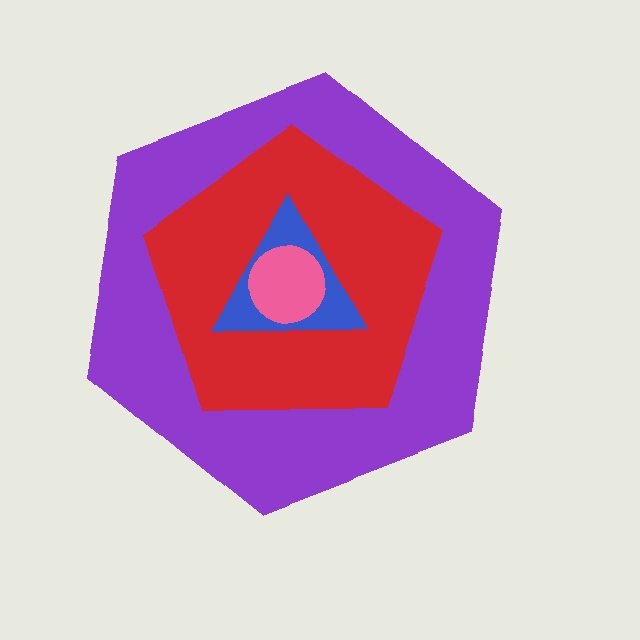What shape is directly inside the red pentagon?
The blue triangle.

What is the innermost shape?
The pink circle.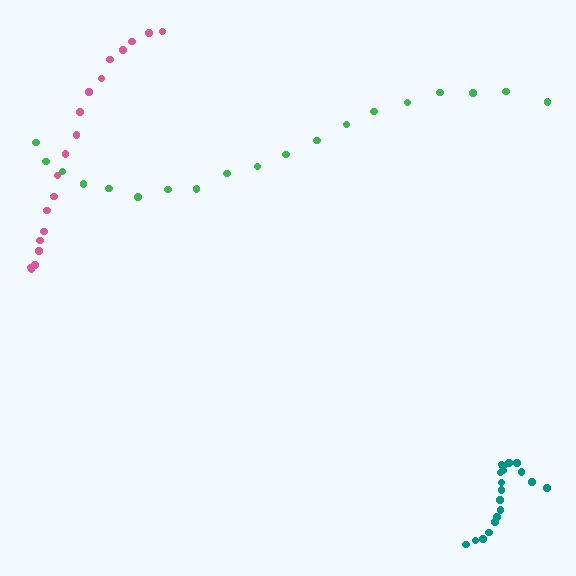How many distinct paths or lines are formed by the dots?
There are 3 distinct paths.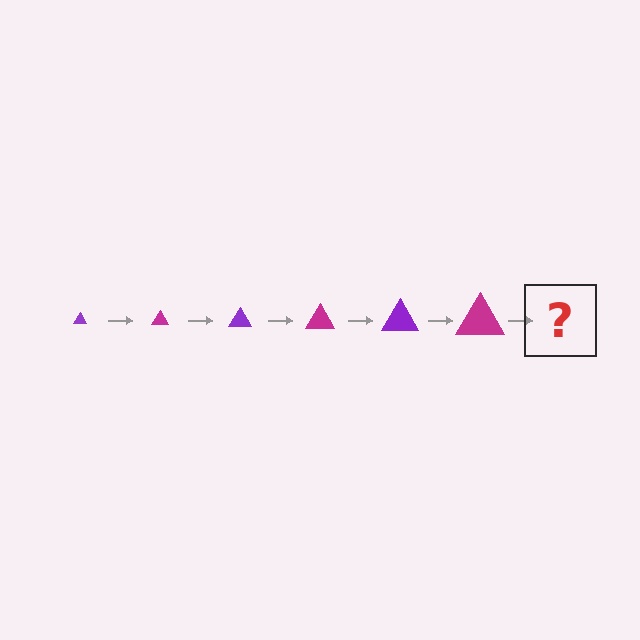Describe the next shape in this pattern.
It should be a purple triangle, larger than the previous one.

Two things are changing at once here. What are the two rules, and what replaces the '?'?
The two rules are that the triangle grows larger each step and the color cycles through purple and magenta. The '?' should be a purple triangle, larger than the previous one.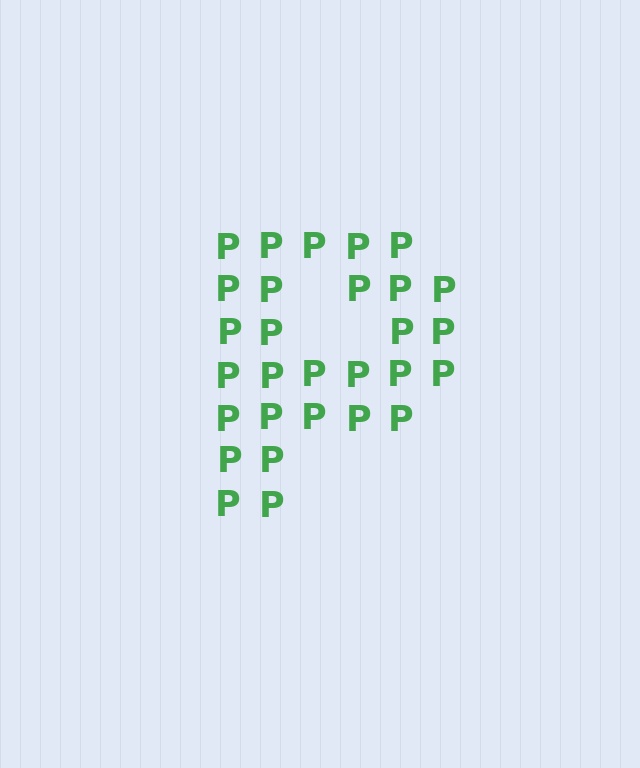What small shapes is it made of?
It is made of small letter P's.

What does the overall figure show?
The overall figure shows the letter P.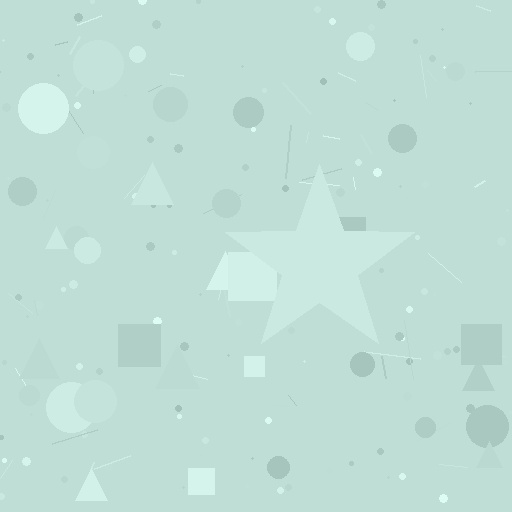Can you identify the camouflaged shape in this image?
The camouflaged shape is a star.